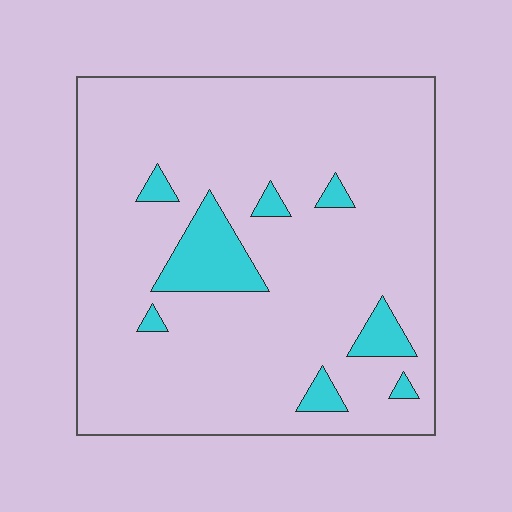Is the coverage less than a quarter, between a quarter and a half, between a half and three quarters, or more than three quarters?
Less than a quarter.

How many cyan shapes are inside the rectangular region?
8.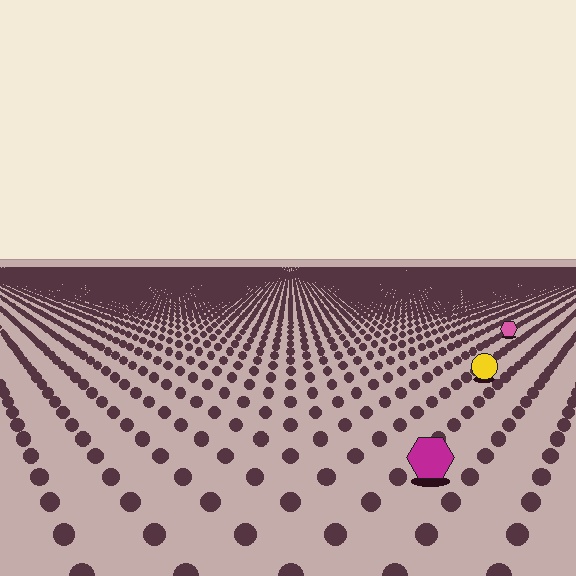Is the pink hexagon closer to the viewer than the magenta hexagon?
No. The magenta hexagon is closer — you can tell from the texture gradient: the ground texture is coarser near it.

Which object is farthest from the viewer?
The pink hexagon is farthest from the viewer. It appears smaller and the ground texture around it is denser.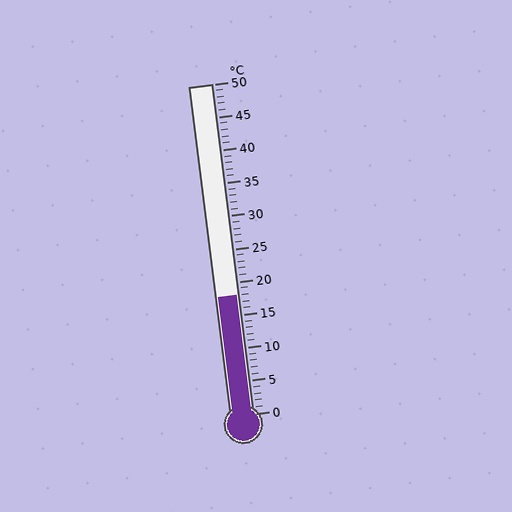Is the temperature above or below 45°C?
The temperature is below 45°C.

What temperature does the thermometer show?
The thermometer shows approximately 18°C.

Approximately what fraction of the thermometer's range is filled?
The thermometer is filled to approximately 35% of its range.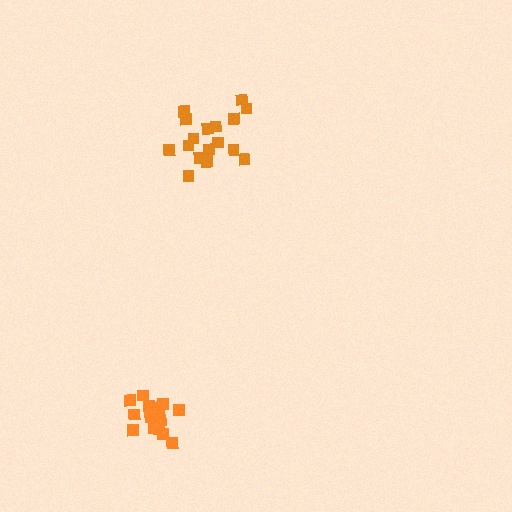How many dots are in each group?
Group 1: 17 dots, Group 2: 17 dots (34 total).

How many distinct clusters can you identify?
There are 2 distinct clusters.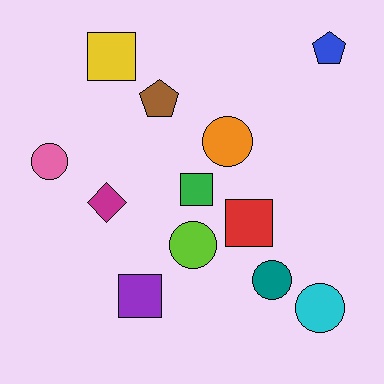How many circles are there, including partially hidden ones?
There are 5 circles.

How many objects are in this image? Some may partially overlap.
There are 12 objects.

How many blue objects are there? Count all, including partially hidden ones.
There is 1 blue object.